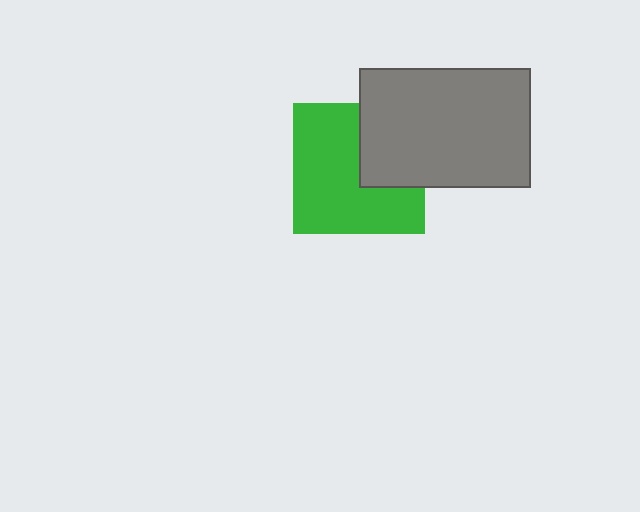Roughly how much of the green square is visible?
Most of it is visible (roughly 68%).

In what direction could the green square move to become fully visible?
The green square could move left. That would shift it out from behind the gray rectangle entirely.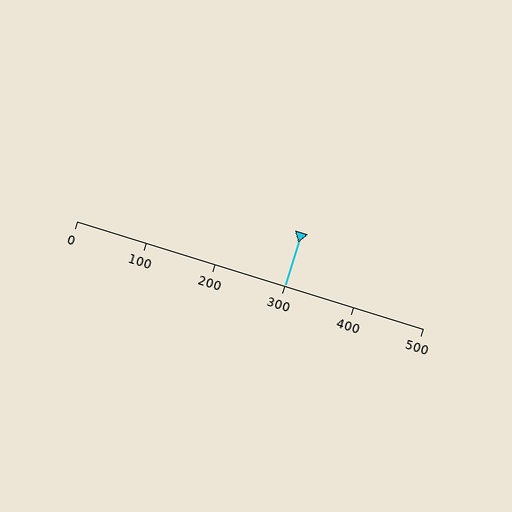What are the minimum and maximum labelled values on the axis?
The axis runs from 0 to 500.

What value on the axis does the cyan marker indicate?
The marker indicates approximately 300.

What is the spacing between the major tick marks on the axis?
The major ticks are spaced 100 apart.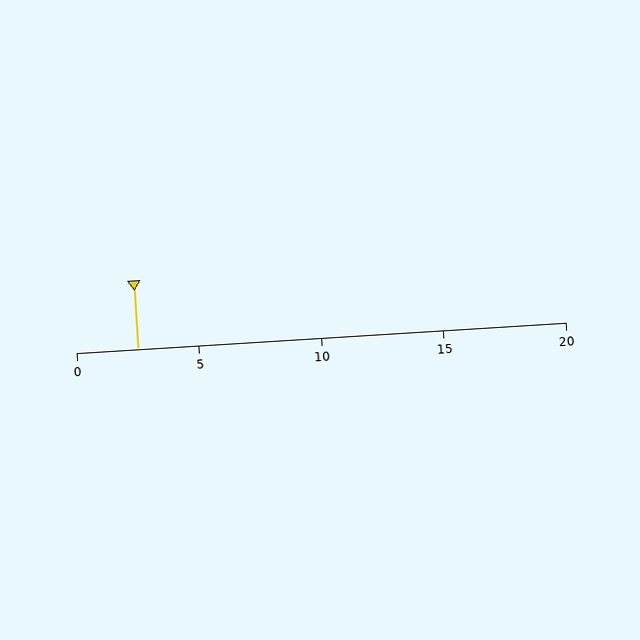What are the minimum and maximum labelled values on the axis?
The axis runs from 0 to 20.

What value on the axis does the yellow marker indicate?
The marker indicates approximately 2.5.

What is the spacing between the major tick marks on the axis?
The major ticks are spaced 5 apart.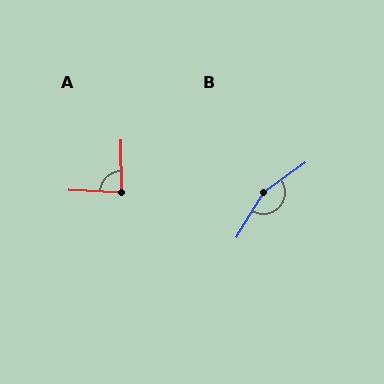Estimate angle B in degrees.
Approximately 157 degrees.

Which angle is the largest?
B, at approximately 157 degrees.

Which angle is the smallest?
A, at approximately 87 degrees.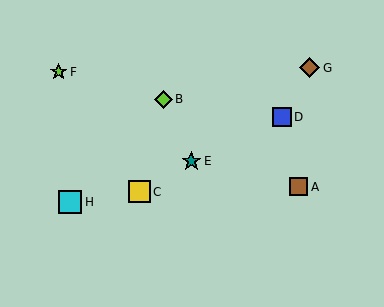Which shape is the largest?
The cyan square (labeled H) is the largest.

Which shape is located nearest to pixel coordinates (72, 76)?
The lime star (labeled F) at (59, 72) is nearest to that location.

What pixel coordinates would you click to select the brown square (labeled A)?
Click at (298, 187) to select the brown square A.